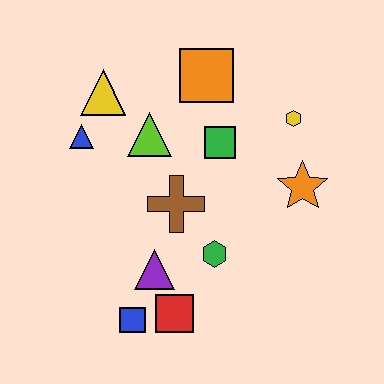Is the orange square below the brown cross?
No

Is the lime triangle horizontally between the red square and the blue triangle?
Yes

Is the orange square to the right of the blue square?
Yes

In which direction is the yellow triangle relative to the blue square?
The yellow triangle is above the blue square.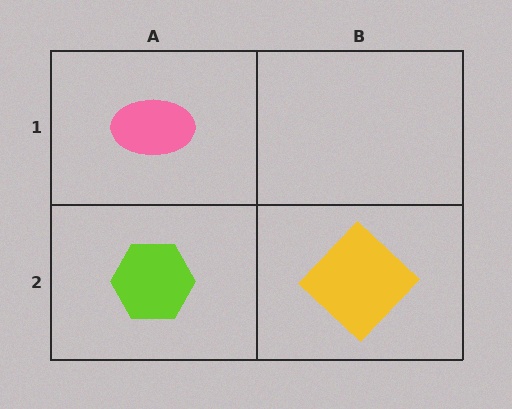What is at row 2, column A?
A lime hexagon.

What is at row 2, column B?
A yellow diamond.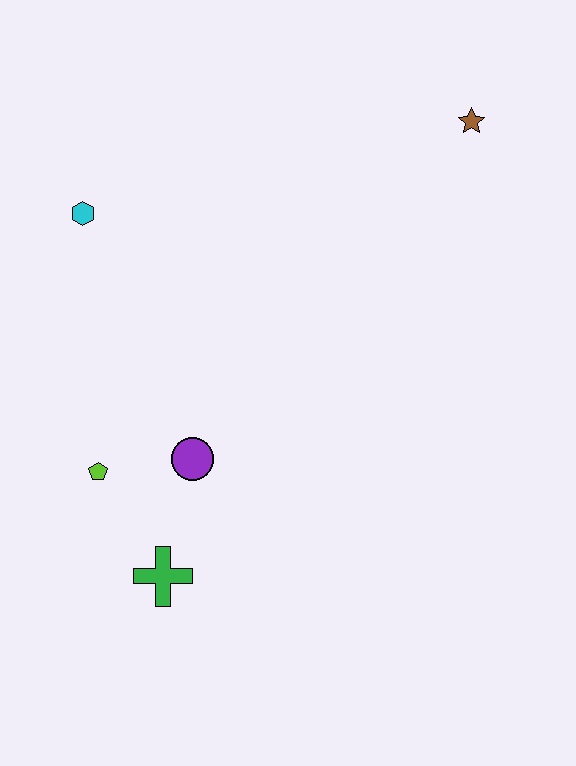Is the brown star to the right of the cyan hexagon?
Yes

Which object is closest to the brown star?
The cyan hexagon is closest to the brown star.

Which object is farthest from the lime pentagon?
The brown star is farthest from the lime pentagon.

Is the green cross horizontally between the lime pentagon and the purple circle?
Yes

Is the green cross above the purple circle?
No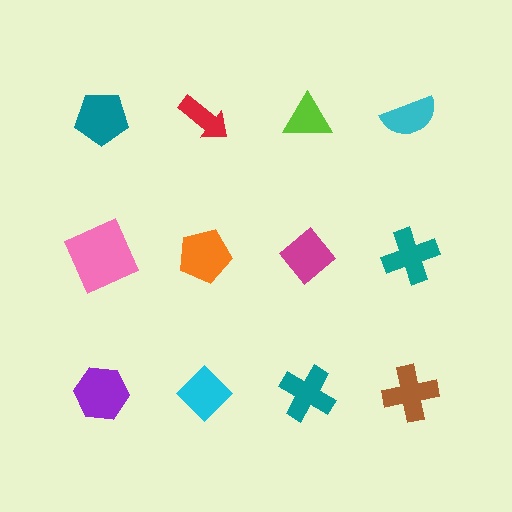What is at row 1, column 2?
A red arrow.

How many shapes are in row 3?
4 shapes.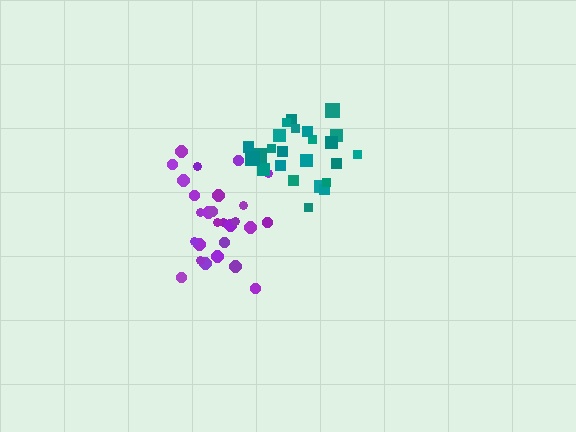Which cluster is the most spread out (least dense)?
Purple.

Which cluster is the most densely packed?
Teal.